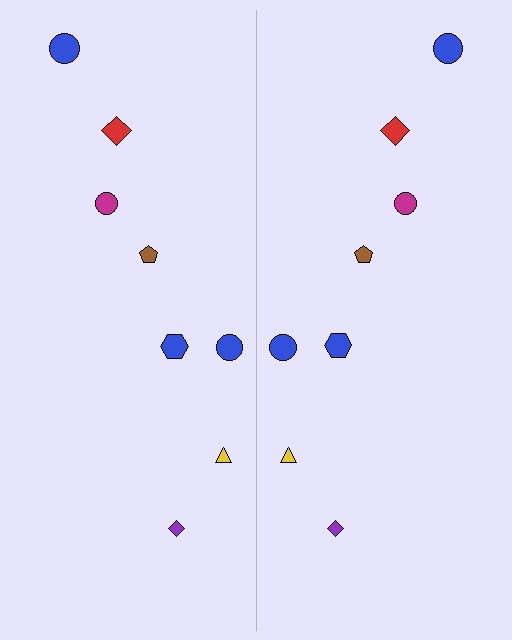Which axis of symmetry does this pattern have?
The pattern has a vertical axis of symmetry running through the center of the image.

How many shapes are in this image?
There are 16 shapes in this image.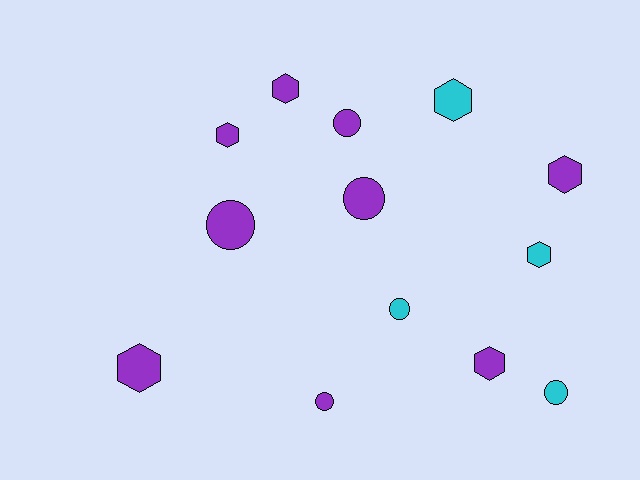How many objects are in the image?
There are 13 objects.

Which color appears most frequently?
Purple, with 9 objects.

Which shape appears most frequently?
Hexagon, with 7 objects.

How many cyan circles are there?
There are 2 cyan circles.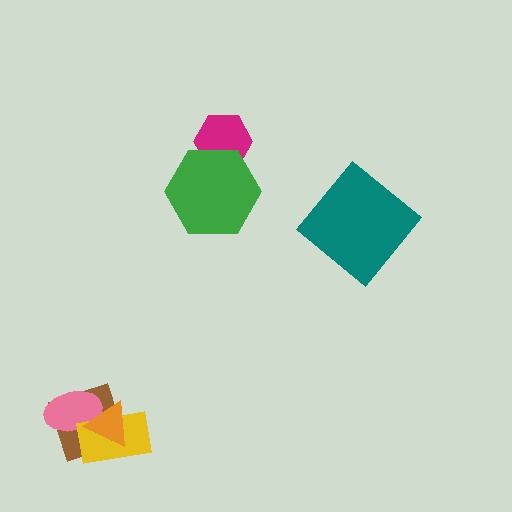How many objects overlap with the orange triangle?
3 objects overlap with the orange triangle.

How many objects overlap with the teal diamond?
0 objects overlap with the teal diamond.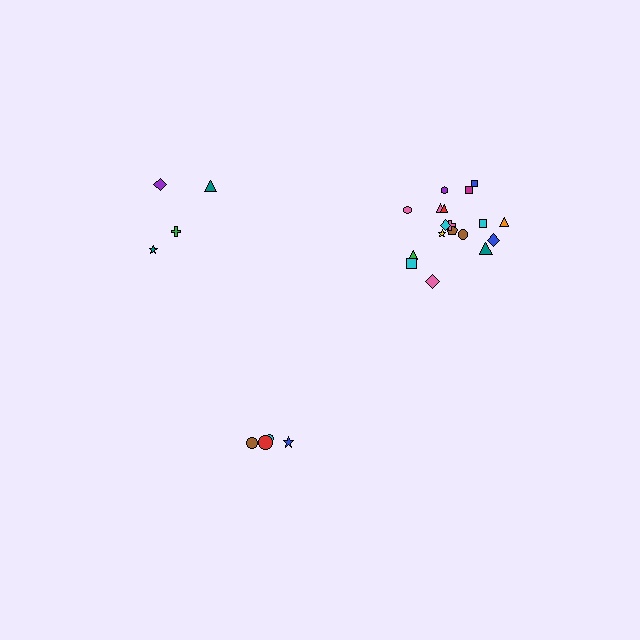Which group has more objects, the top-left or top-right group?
The top-right group.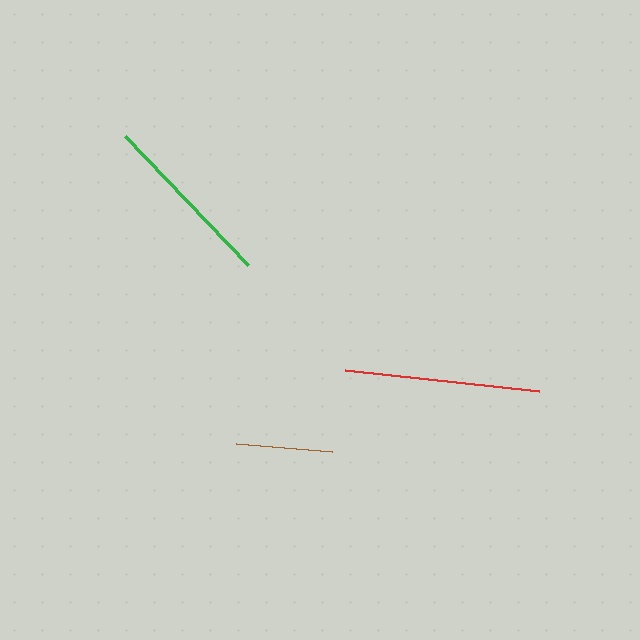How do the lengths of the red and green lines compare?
The red and green lines are approximately the same length.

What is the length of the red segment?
The red segment is approximately 195 pixels long.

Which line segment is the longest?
The red line is the longest at approximately 195 pixels.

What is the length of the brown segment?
The brown segment is approximately 96 pixels long.